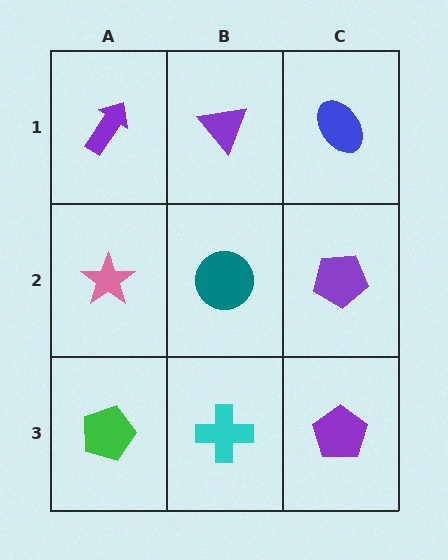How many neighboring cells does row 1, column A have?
2.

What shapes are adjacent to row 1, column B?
A teal circle (row 2, column B), a purple arrow (row 1, column A), a blue ellipse (row 1, column C).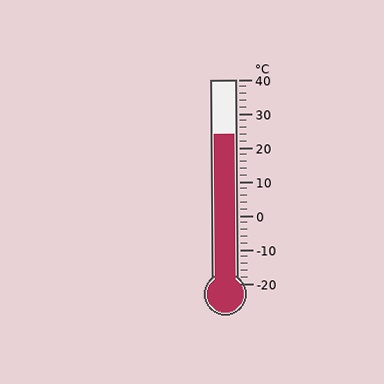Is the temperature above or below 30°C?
The temperature is below 30°C.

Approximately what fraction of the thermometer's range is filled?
The thermometer is filled to approximately 75% of its range.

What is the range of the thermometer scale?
The thermometer scale ranges from -20°C to 40°C.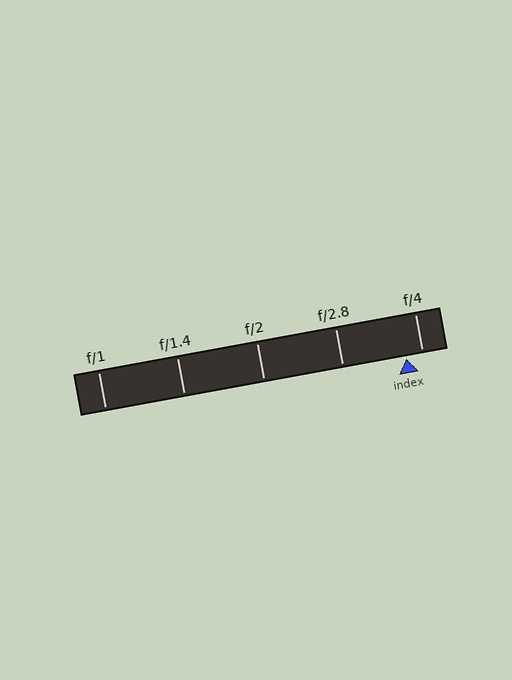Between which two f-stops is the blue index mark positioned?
The index mark is between f/2.8 and f/4.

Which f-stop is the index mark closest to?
The index mark is closest to f/4.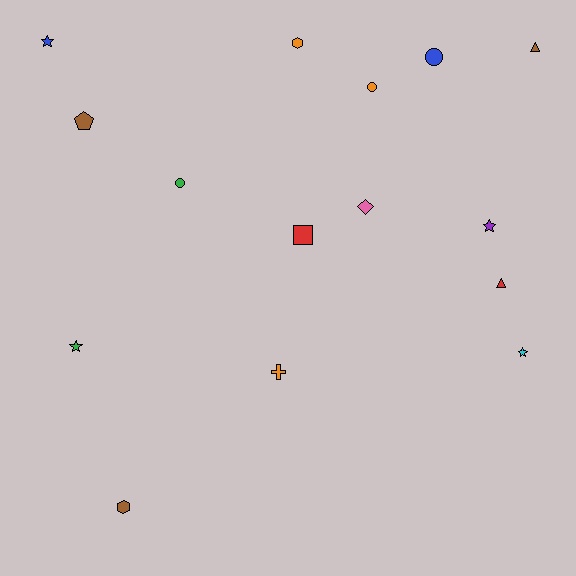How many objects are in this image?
There are 15 objects.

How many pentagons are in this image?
There is 1 pentagon.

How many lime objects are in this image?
There are no lime objects.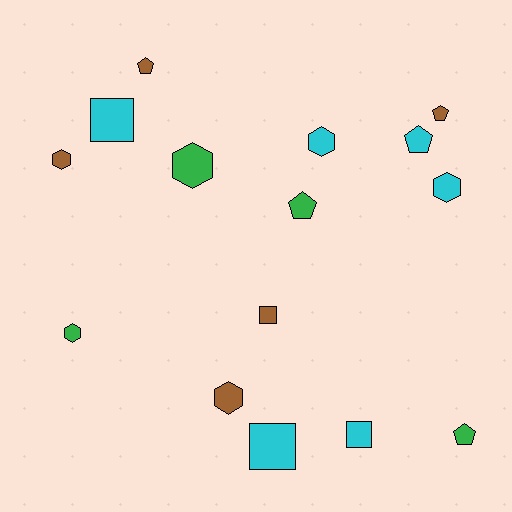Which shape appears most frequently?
Hexagon, with 6 objects.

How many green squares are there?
There are no green squares.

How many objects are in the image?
There are 15 objects.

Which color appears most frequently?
Cyan, with 6 objects.